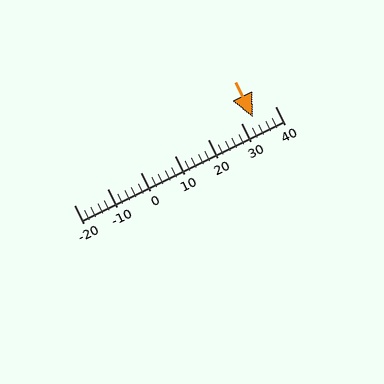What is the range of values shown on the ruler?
The ruler shows values from -20 to 40.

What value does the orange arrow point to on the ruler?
The orange arrow points to approximately 34.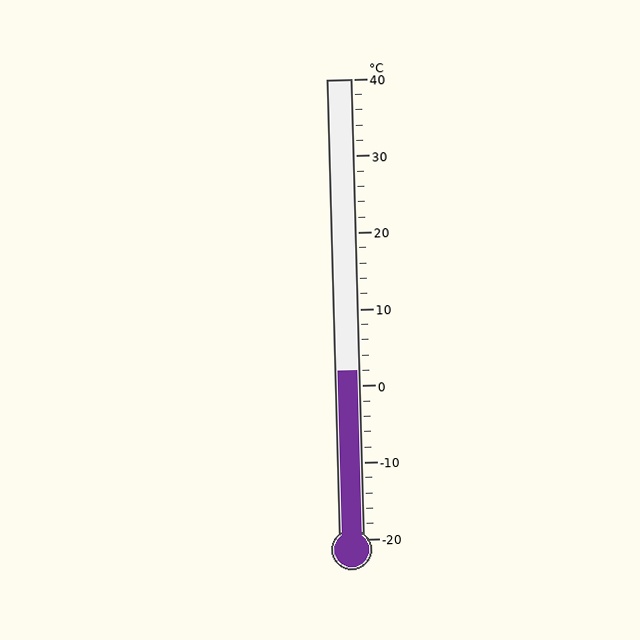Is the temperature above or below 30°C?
The temperature is below 30°C.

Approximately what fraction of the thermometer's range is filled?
The thermometer is filled to approximately 35% of its range.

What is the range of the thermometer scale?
The thermometer scale ranges from -20°C to 40°C.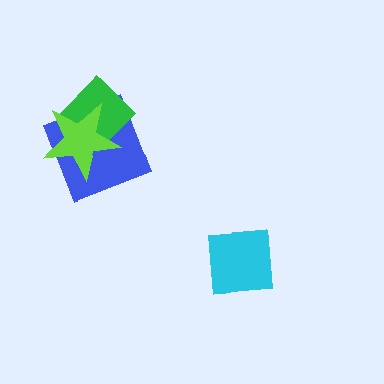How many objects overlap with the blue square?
2 objects overlap with the blue square.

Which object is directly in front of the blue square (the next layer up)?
The green diamond is directly in front of the blue square.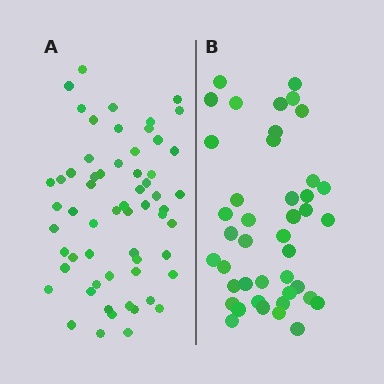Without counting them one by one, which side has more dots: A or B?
Region A (the left region) has more dots.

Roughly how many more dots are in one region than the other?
Region A has approximately 20 more dots than region B.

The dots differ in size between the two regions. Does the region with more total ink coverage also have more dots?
No. Region B has more total ink coverage because its dots are larger, but region A actually contains more individual dots. Total area can be misleading — the number of items is what matters here.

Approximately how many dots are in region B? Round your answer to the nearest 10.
About 40 dots. (The exact count is 42, which rounds to 40.)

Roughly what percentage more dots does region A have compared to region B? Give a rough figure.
About 45% more.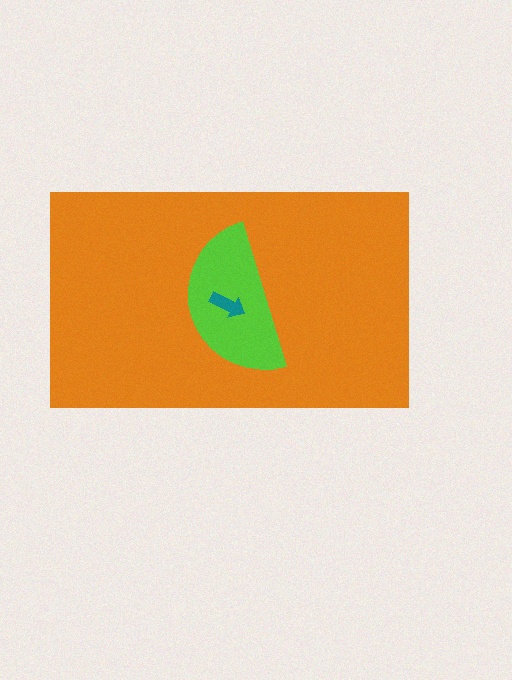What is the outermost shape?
The orange rectangle.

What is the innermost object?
The teal arrow.